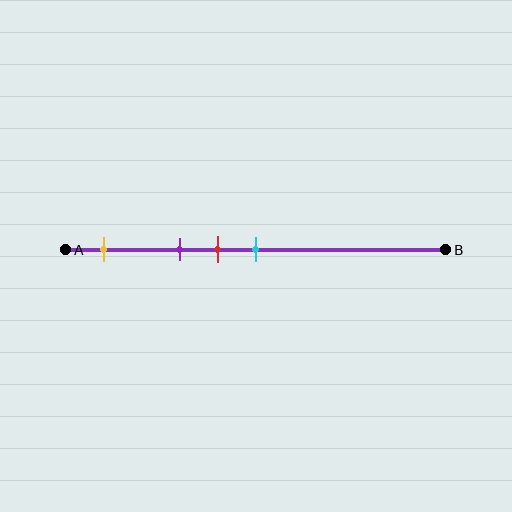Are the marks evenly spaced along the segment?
No, the marks are not evenly spaced.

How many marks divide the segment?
There are 4 marks dividing the segment.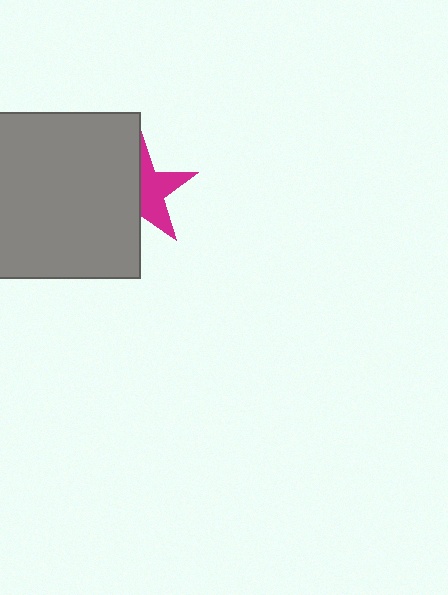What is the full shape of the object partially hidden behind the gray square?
The partially hidden object is a magenta star.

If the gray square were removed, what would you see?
You would see the complete magenta star.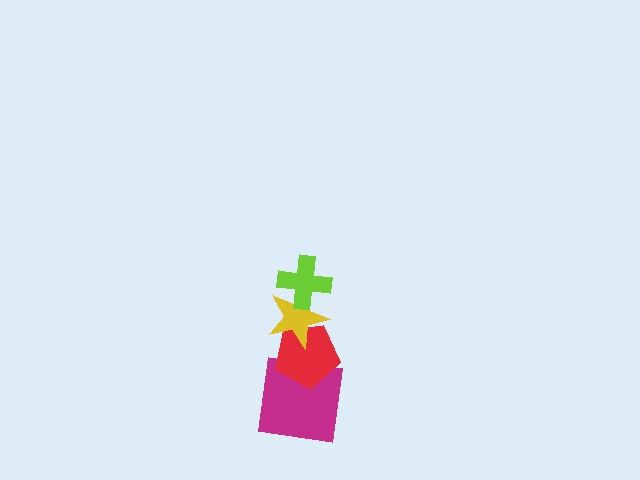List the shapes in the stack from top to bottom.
From top to bottom: the lime cross, the yellow star, the red pentagon, the magenta square.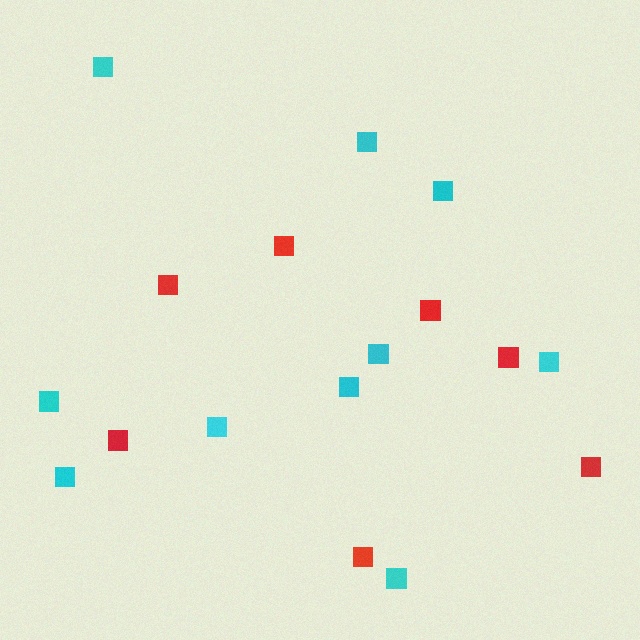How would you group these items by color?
There are 2 groups: one group of cyan squares (10) and one group of red squares (7).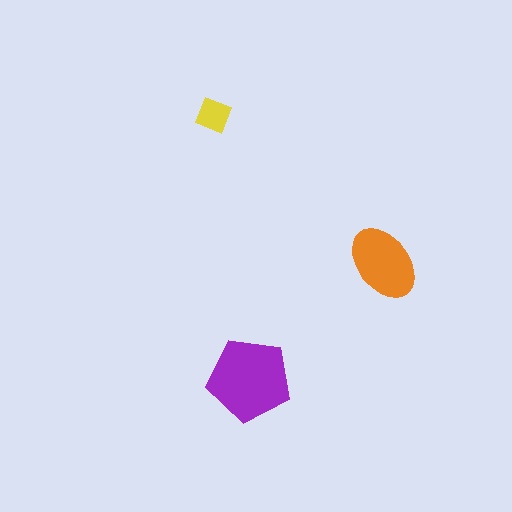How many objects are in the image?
There are 3 objects in the image.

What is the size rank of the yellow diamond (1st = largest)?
3rd.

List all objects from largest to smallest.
The purple pentagon, the orange ellipse, the yellow diamond.